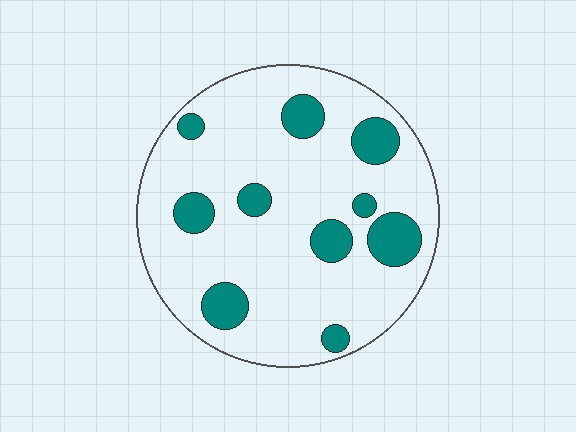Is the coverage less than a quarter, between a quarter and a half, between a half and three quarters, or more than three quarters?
Less than a quarter.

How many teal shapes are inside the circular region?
10.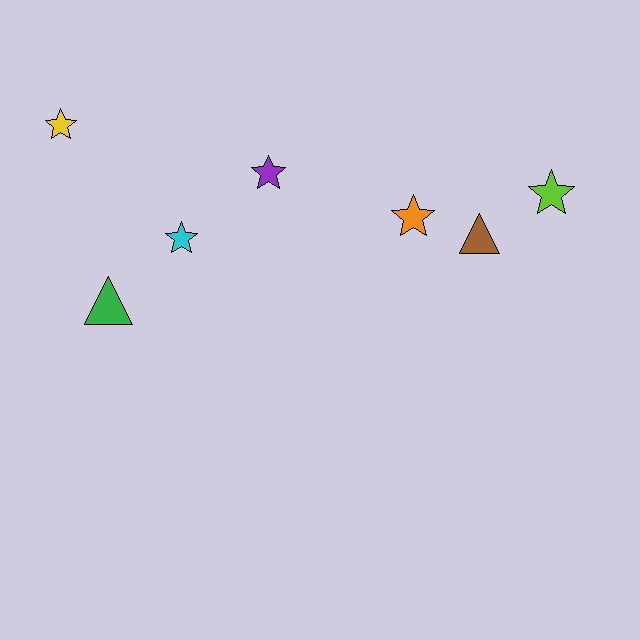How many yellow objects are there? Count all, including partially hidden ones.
There is 1 yellow object.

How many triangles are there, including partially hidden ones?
There are 2 triangles.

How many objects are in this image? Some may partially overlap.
There are 7 objects.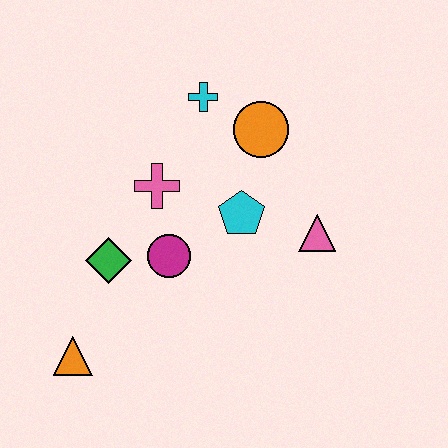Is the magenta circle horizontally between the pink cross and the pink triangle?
Yes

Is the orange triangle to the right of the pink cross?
No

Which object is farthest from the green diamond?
The pink triangle is farthest from the green diamond.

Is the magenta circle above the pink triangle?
No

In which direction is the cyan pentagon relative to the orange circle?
The cyan pentagon is below the orange circle.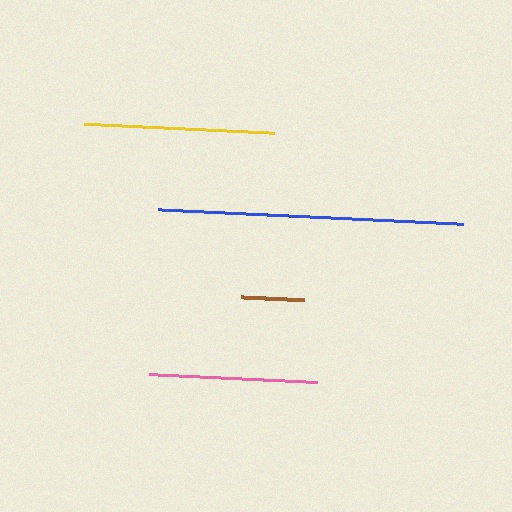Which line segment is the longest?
The blue line is the longest at approximately 304 pixels.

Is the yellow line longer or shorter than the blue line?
The blue line is longer than the yellow line.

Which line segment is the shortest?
The brown line is the shortest at approximately 64 pixels.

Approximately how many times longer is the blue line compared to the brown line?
The blue line is approximately 4.8 times the length of the brown line.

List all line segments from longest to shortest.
From longest to shortest: blue, yellow, pink, brown.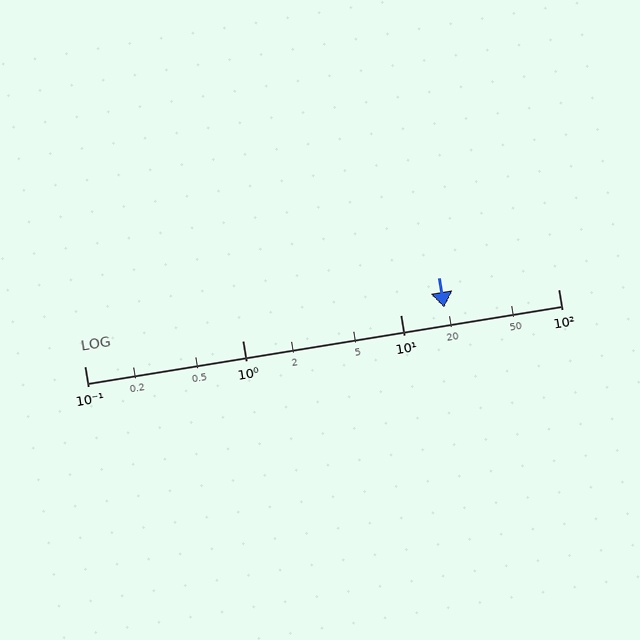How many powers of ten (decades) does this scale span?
The scale spans 3 decades, from 0.1 to 100.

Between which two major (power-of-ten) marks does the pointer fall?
The pointer is between 10 and 100.